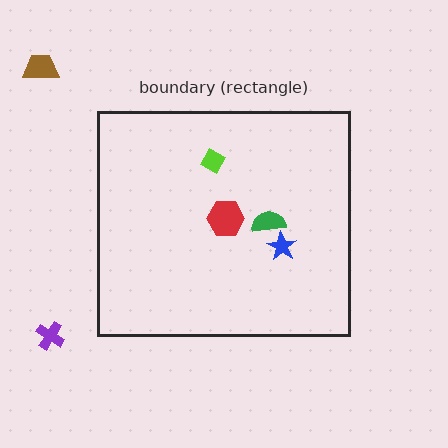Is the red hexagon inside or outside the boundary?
Inside.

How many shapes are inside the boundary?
4 inside, 2 outside.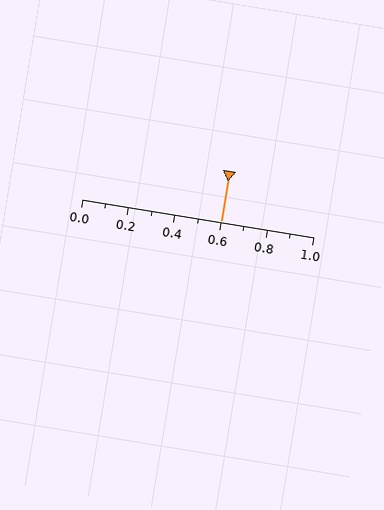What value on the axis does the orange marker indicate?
The marker indicates approximately 0.6.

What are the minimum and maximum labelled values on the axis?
The axis runs from 0.0 to 1.0.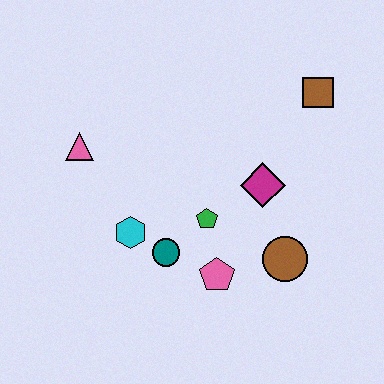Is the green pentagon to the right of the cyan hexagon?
Yes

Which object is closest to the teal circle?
The cyan hexagon is closest to the teal circle.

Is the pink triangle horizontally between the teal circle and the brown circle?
No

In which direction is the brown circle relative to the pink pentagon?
The brown circle is to the right of the pink pentagon.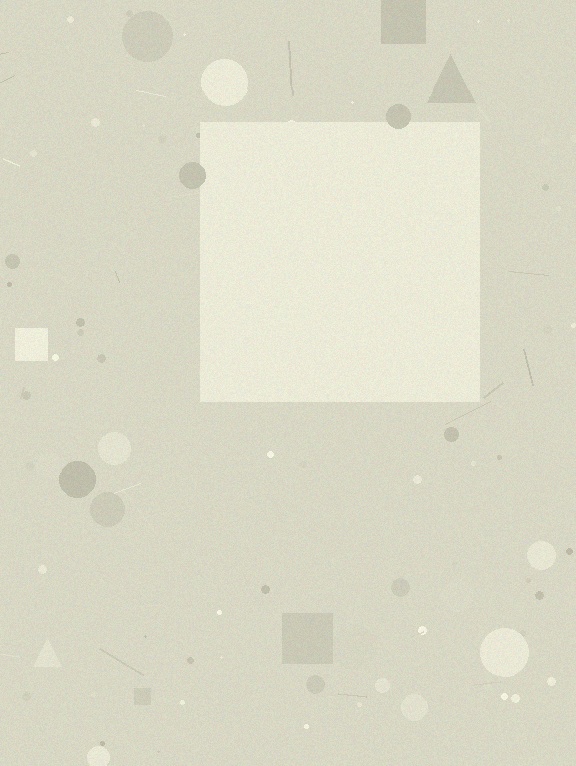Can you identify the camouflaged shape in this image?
The camouflaged shape is a square.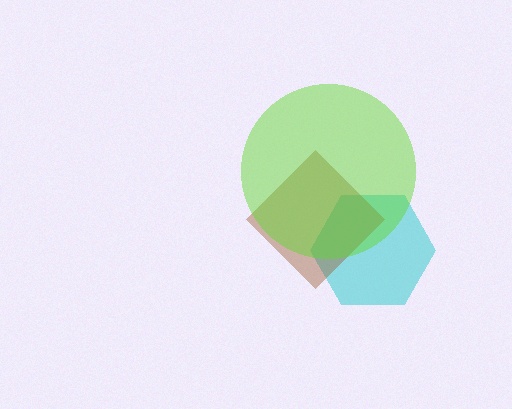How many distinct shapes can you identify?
There are 3 distinct shapes: a cyan hexagon, a brown diamond, a lime circle.